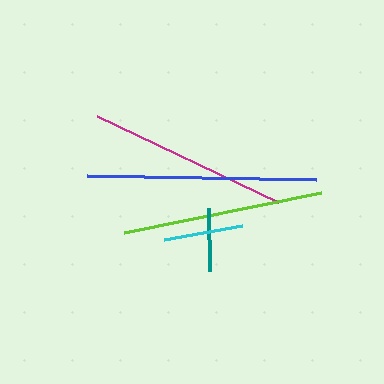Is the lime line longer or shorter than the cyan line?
The lime line is longer than the cyan line.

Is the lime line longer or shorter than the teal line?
The lime line is longer than the teal line.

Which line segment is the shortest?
The teal line is the shortest at approximately 63 pixels.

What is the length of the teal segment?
The teal segment is approximately 63 pixels long.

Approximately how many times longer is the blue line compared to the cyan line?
The blue line is approximately 2.9 times the length of the cyan line.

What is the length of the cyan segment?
The cyan segment is approximately 79 pixels long.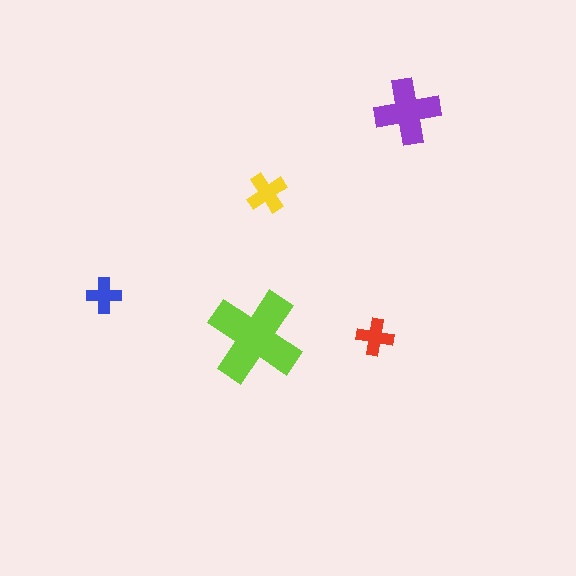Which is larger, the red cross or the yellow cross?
The yellow one.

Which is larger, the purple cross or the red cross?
The purple one.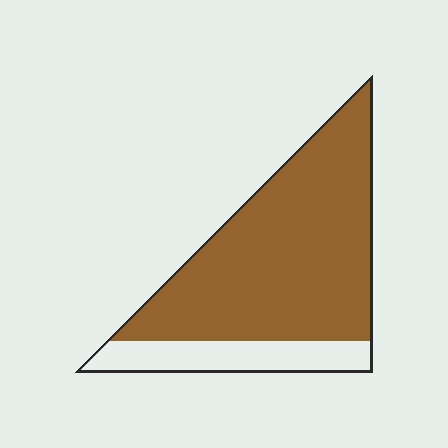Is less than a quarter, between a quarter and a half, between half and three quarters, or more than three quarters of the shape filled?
More than three quarters.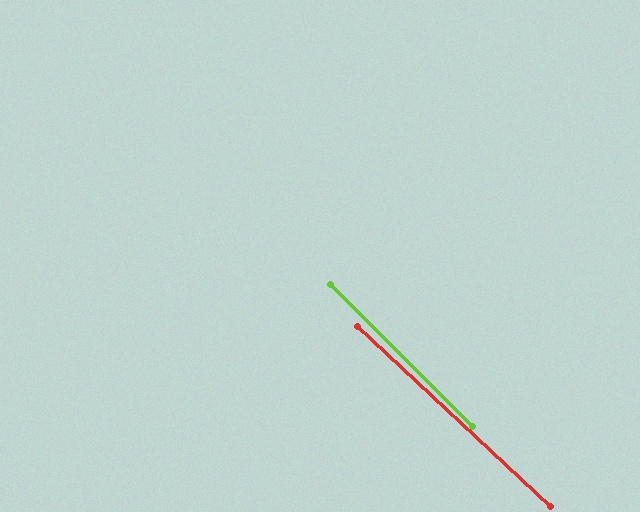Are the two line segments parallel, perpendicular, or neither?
Parallel — their directions differ by only 1.8°.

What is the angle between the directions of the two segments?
Approximately 2 degrees.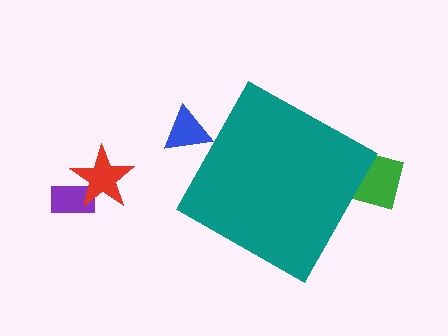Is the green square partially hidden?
Yes, the green square is partially hidden behind the teal diamond.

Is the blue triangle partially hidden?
Yes, the blue triangle is partially hidden behind the teal diamond.